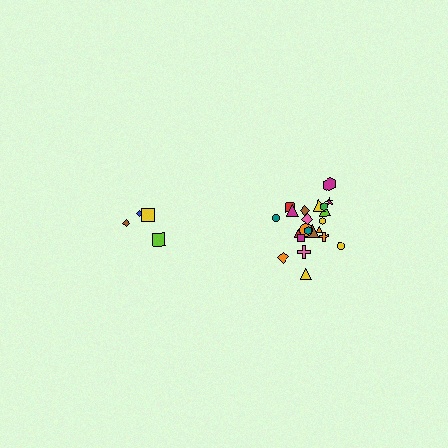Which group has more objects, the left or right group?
The right group.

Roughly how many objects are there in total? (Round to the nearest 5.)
Roughly 25 objects in total.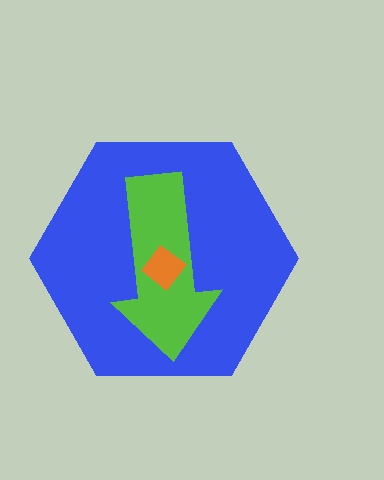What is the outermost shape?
The blue hexagon.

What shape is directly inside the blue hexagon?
The lime arrow.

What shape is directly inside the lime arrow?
The orange diamond.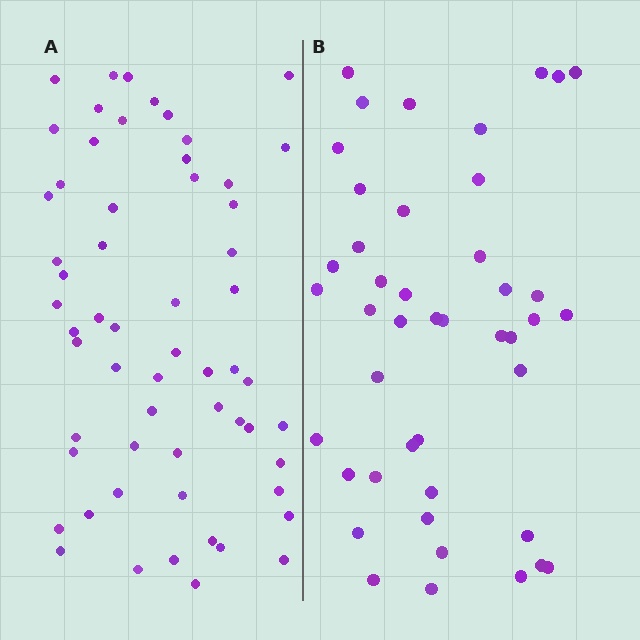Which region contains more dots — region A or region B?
Region A (the left region) has more dots.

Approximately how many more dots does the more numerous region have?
Region A has approximately 15 more dots than region B.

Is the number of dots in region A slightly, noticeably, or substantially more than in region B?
Region A has noticeably more, but not dramatically so. The ratio is roughly 1.3 to 1.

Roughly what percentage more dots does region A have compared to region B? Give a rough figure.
About 35% more.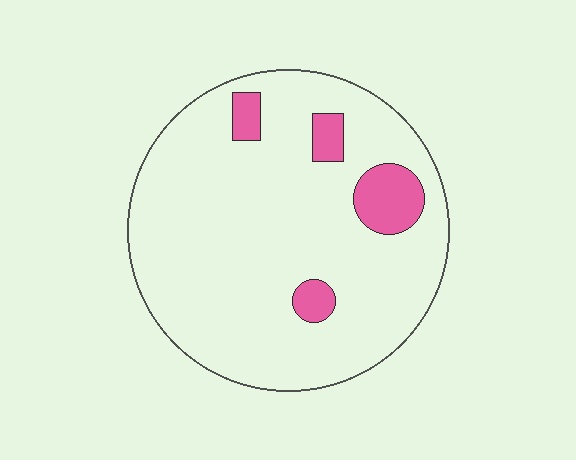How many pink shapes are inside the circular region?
4.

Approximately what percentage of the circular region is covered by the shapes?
Approximately 10%.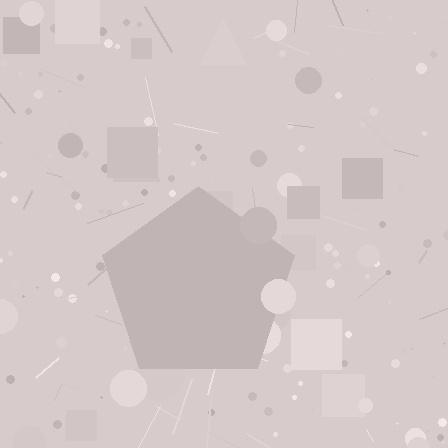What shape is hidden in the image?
A pentagon is hidden in the image.